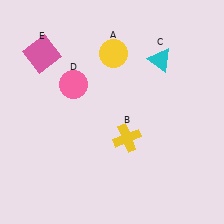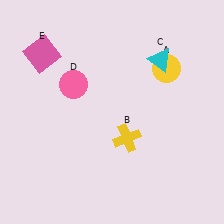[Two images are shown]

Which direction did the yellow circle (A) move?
The yellow circle (A) moved right.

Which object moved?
The yellow circle (A) moved right.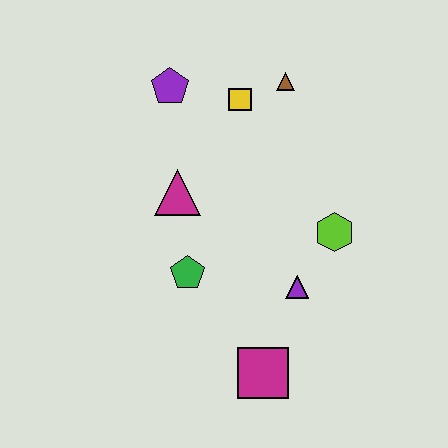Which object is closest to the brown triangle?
The yellow square is closest to the brown triangle.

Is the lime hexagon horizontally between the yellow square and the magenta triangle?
No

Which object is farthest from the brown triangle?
The magenta square is farthest from the brown triangle.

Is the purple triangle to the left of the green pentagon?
No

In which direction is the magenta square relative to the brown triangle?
The magenta square is below the brown triangle.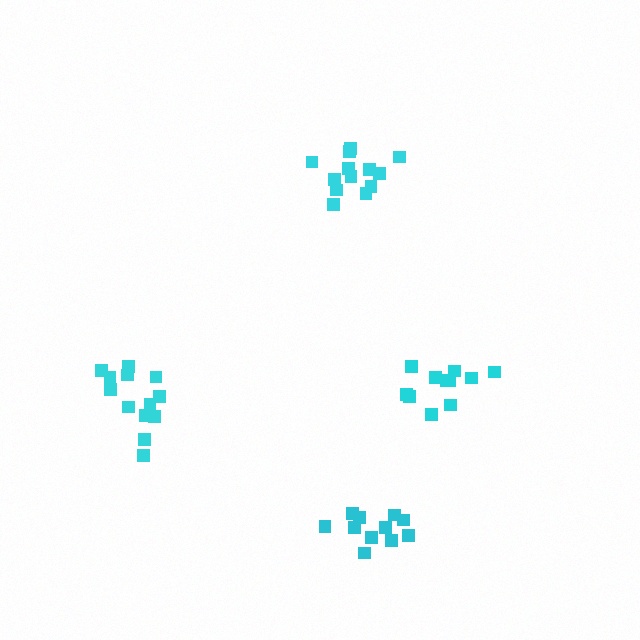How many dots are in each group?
Group 1: 11 dots, Group 2: 13 dots, Group 3: 13 dots, Group 4: 11 dots (48 total).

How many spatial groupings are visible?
There are 4 spatial groupings.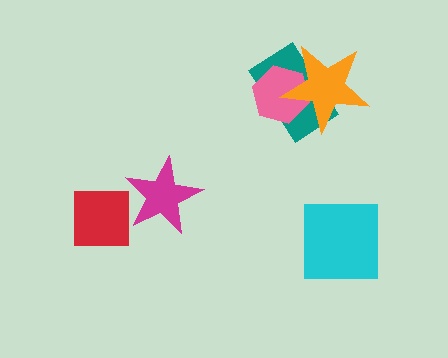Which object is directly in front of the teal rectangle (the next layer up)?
The pink hexagon is directly in front of the teal rectangle.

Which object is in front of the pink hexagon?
The orange star is in front of the pink hexagon.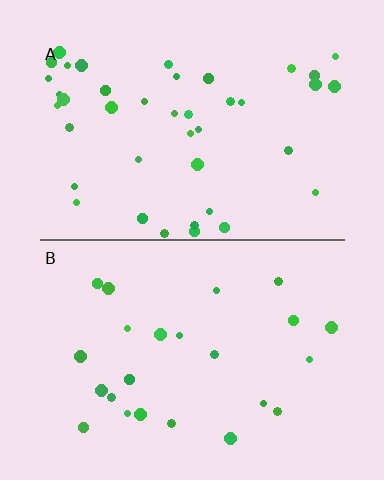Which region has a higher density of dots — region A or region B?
A (the top).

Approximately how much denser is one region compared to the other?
Approximately 1.8× — region A over region B.